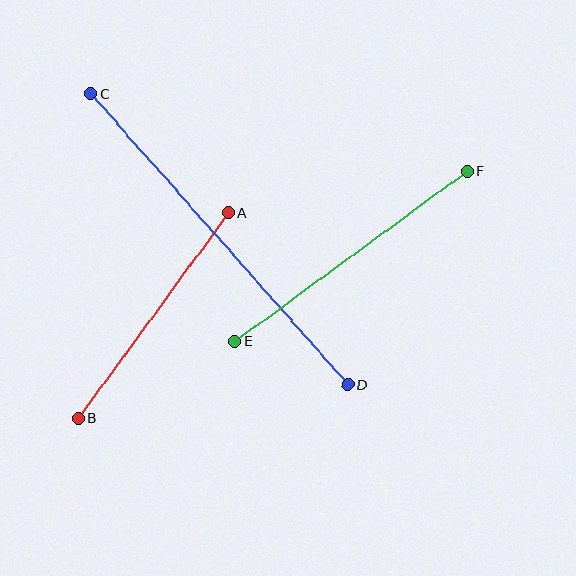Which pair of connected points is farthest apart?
Points C and D are farthest apart.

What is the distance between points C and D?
The distance is approximately 388 pixels.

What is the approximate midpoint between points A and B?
The midpoint is at approximately (153, 315) pixels.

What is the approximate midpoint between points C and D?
The midpoint is at approximately (219, 239) pixels.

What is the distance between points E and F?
The distance is approximately 288 pixels.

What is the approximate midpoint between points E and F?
The midpoint is at approximately (351, 256) pixels.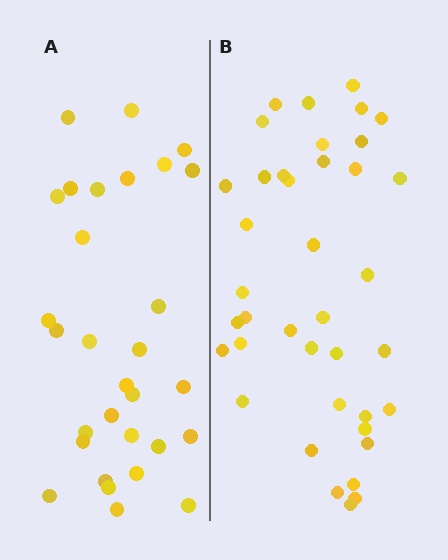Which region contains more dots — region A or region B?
Region B (the right region) has more dots.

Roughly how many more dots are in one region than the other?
Region B has roughly 8 or so more dots than region A.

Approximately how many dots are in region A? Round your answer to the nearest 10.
About 30 dots.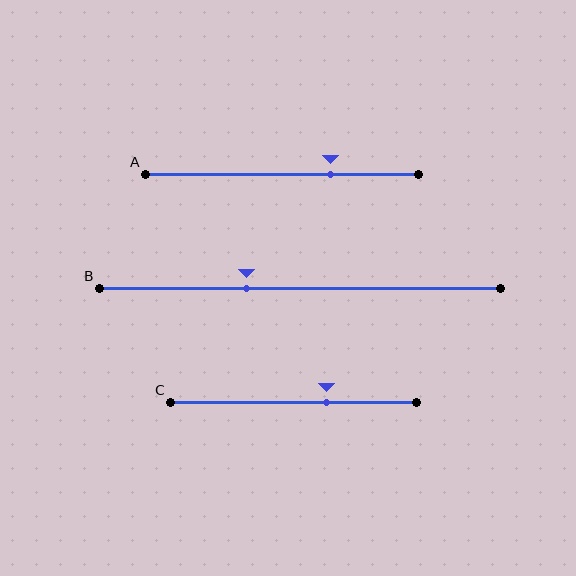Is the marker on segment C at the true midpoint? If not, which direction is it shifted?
No, the marker on segment C is shifted to the right by about 13% of the segment length.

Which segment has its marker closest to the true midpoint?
Segment B has its marker closest to the true midpoint.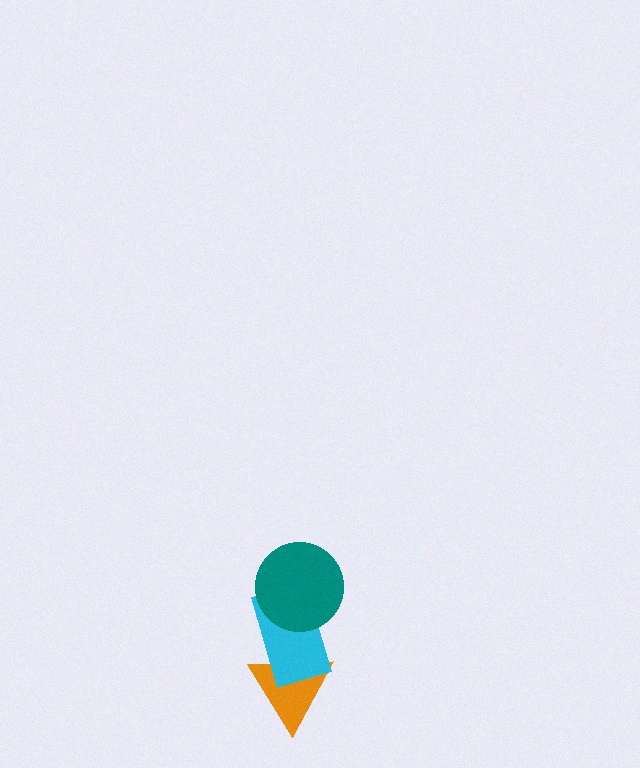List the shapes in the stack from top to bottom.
From top to bottom: the teal circle, the cyan rectangle, the orange triangle.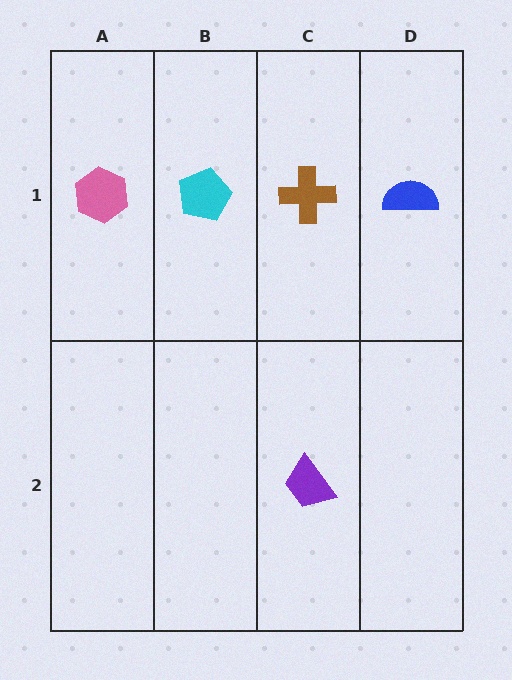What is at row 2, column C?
A purple trapezoid.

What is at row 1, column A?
A pink hexagon.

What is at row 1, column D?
A blue semicircle.